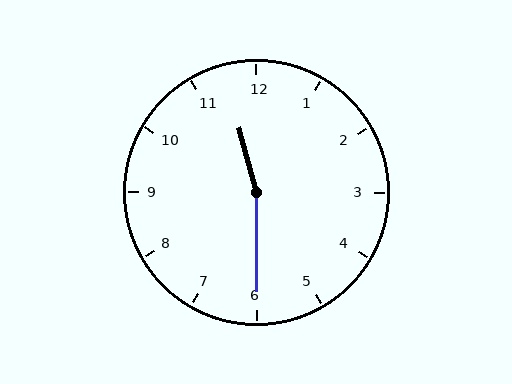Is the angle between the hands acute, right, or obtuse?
It is obtuse.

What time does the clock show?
11:30.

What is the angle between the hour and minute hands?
Approximately 165 degrees.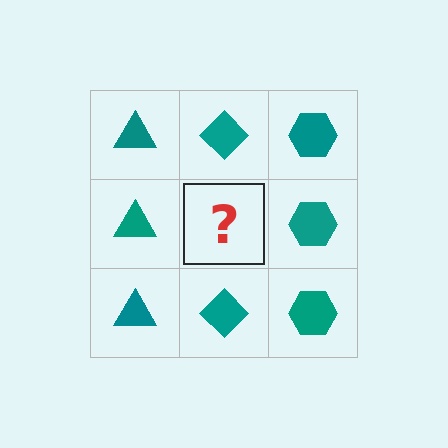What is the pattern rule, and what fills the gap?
The rule is that each column has a consistent shape. The gap should be filled with a teal diamond.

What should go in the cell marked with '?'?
The missing cell should contain a teal diamond.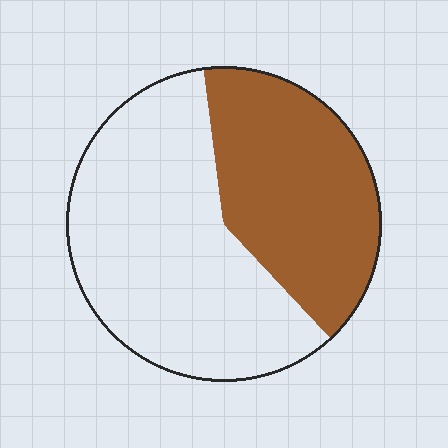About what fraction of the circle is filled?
About two fifths (2/5).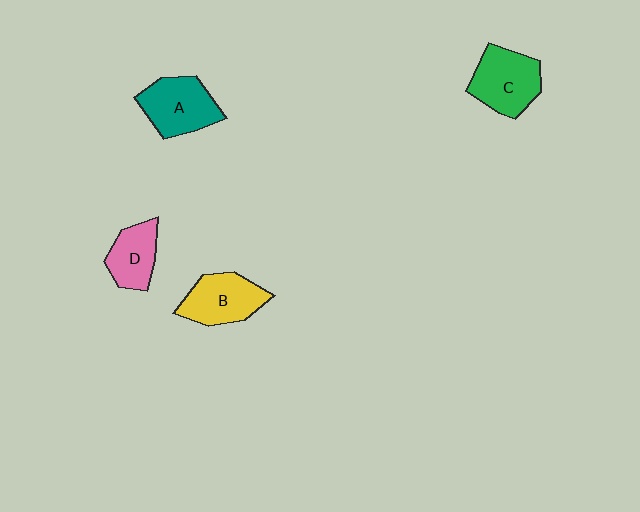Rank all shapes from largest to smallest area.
From largest to smallest: C (green), A (teal), B (yellow), D (pink).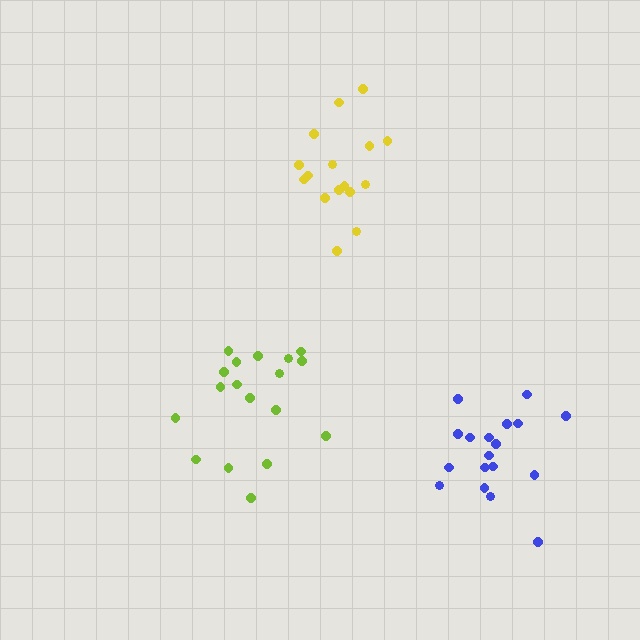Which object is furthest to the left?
The lime cluster is leftmost.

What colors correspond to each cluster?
The clusters are colored: yellow, blue, lime.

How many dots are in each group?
Group 1: 16 dots, Group 2: 18 dots, Group 3: 18 dots (52 total).